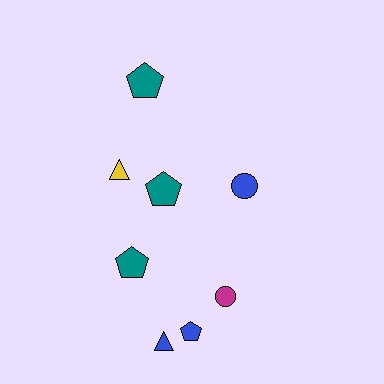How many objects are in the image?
There are 8 objects.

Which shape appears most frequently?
Pentagon, with 4 objects.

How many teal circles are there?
There are no teal circles.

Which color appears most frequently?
Teal, with 3 objects.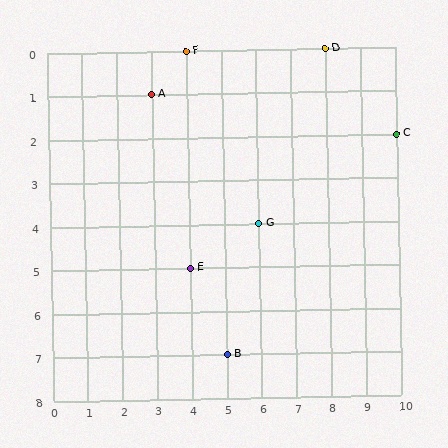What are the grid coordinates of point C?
Point C is at grid coordinates (10, 2).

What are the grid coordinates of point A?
Point A is at grid coordinates (3, 1).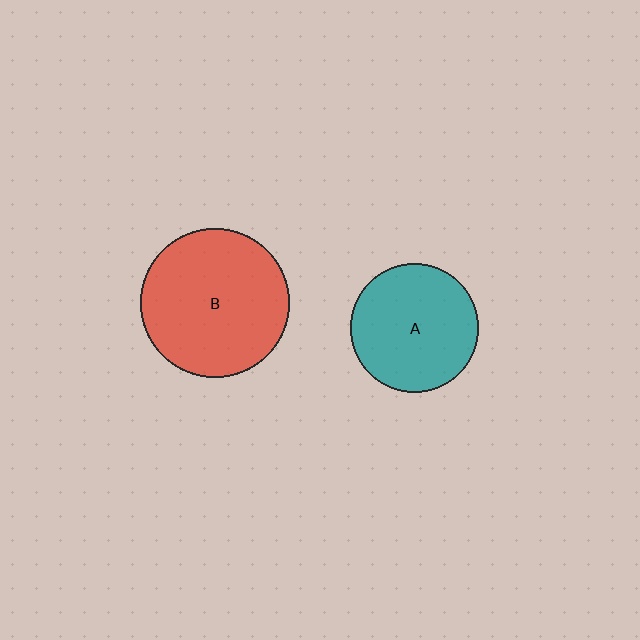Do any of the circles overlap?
No, none of the circles overlap.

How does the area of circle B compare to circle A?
Approximately 1.3 times.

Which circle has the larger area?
Circle B (red).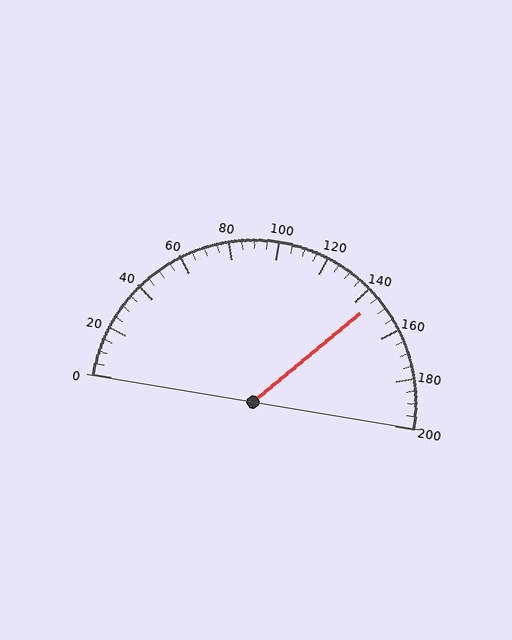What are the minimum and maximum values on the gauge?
The gauge ranges from 0 to 200.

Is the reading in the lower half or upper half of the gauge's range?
The reading is in the upper half of the range (0 to 200).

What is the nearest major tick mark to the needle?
The nearest major tick mark is 140.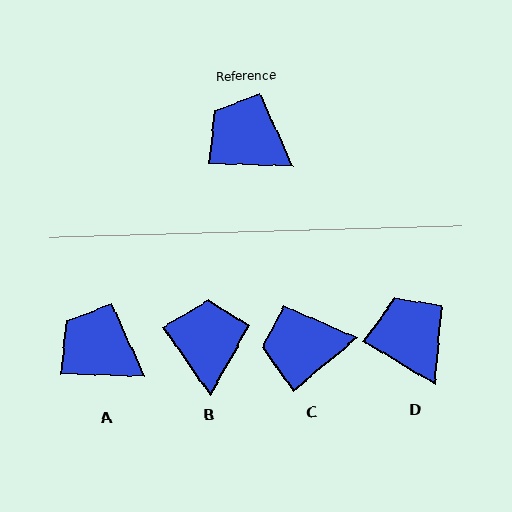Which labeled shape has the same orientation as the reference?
A.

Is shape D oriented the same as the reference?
No, it is off by about 29 degrees.